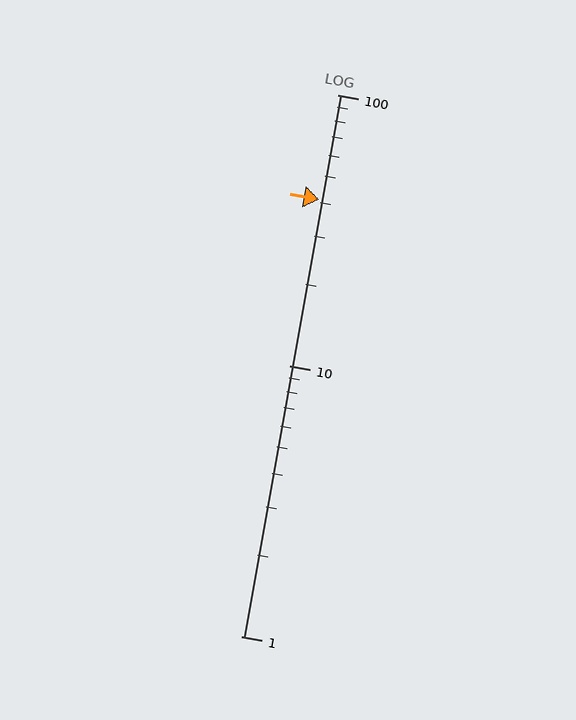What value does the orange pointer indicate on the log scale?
The pointer indicates approximately 41.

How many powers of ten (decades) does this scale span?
The scale spans 2 decades, from 1 to 100.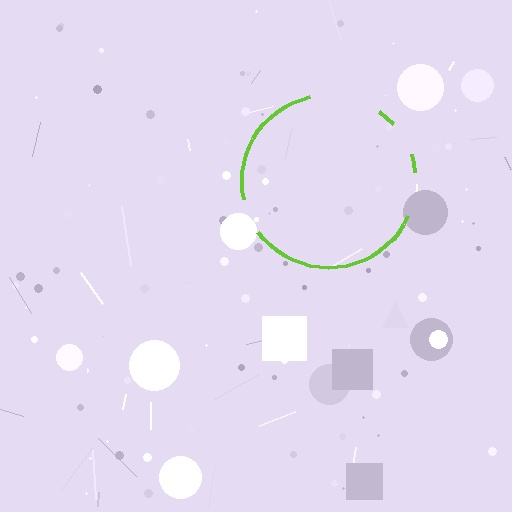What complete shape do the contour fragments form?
The contour fragments form a circle.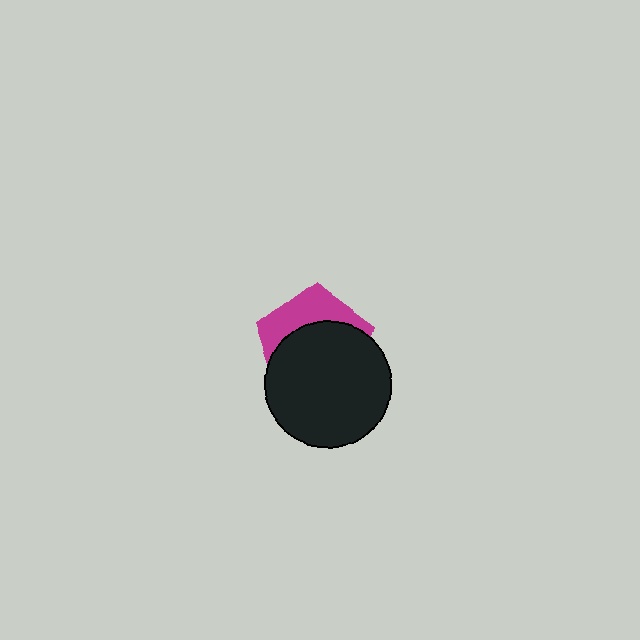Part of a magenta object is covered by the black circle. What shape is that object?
It is a pentagon.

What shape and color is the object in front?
The object in front is a black circle.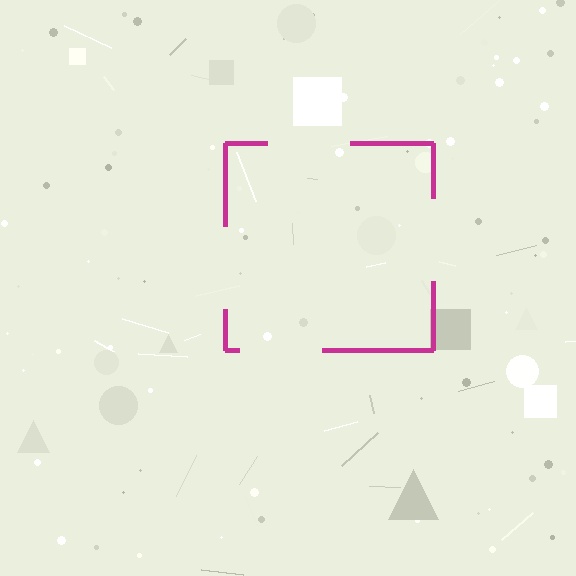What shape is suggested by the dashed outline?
The dashed outline suggests a square.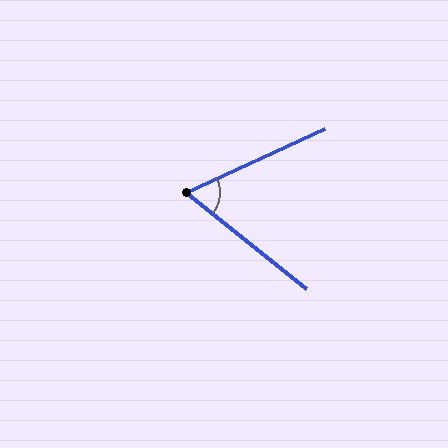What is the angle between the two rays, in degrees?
Approximately 64 degrees.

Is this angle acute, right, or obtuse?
It is acute.